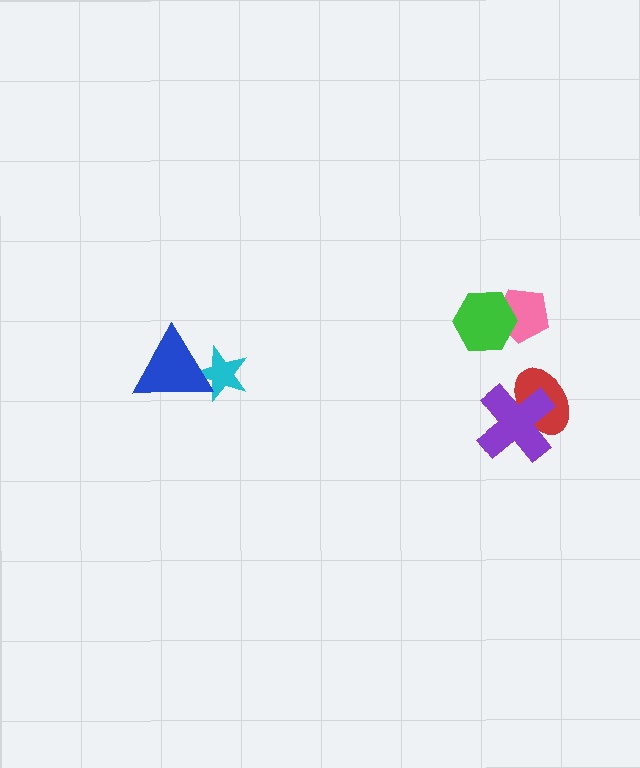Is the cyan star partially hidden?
Yes, it is partially covered by another shape.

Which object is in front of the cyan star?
The blue triangle is in front of the cyan star.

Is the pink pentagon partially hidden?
Yes, it is partially covered by another shape.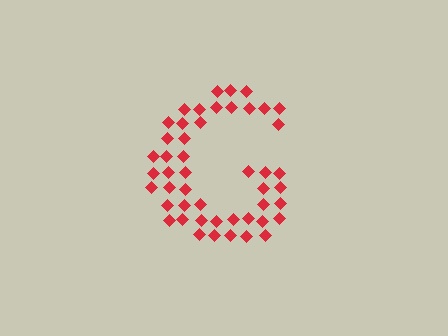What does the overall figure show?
The overall figure shows the letter G.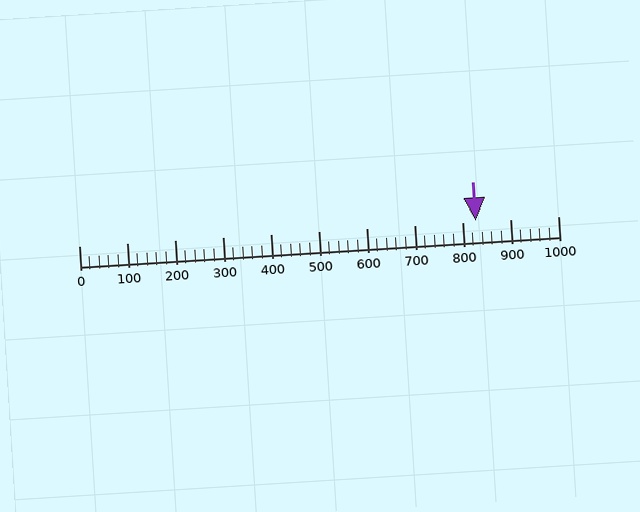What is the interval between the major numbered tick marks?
The major tick marks are spaced 100 units apart.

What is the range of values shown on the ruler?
The ruler shows values from 0 to 1000.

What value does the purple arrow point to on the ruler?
The purple arrow points to approximately 829.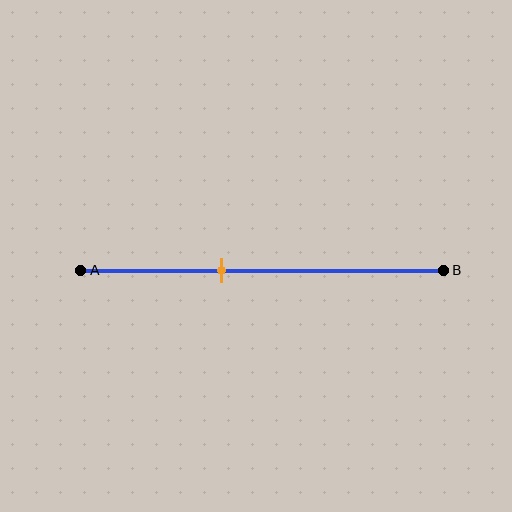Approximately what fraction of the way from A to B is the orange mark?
The orange mark is approximately 40% of the way from A to B.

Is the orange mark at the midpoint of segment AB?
No, the mark is at about 40% from A, not at the 50% midpoint.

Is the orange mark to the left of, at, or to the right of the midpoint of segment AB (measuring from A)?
The orange mark is to the left of the midpoint of segment AB.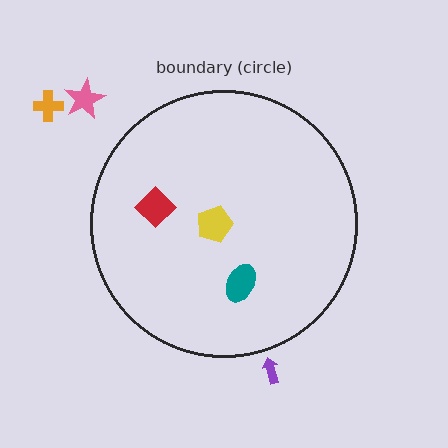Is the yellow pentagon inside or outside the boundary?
Inside.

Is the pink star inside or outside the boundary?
Outside.